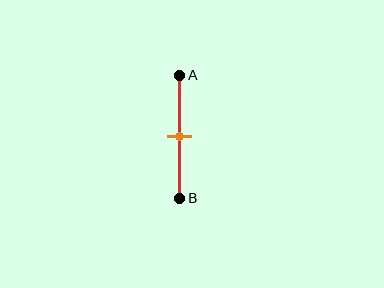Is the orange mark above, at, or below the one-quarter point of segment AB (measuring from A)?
The orange mark is below the one-quarter point of segment AB.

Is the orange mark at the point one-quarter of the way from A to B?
No, the mark is at about 50% from A, not at the 25% one-quarter point.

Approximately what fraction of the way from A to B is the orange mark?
The orange mark is approximately 50% of the way from A to B.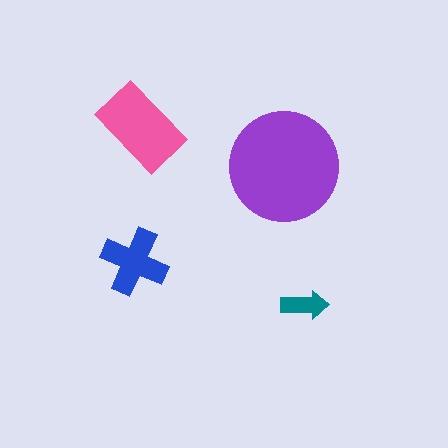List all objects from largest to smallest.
The purple circle, the pink rectangle, the blue cross, the teal arrow.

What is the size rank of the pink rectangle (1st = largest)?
2nd.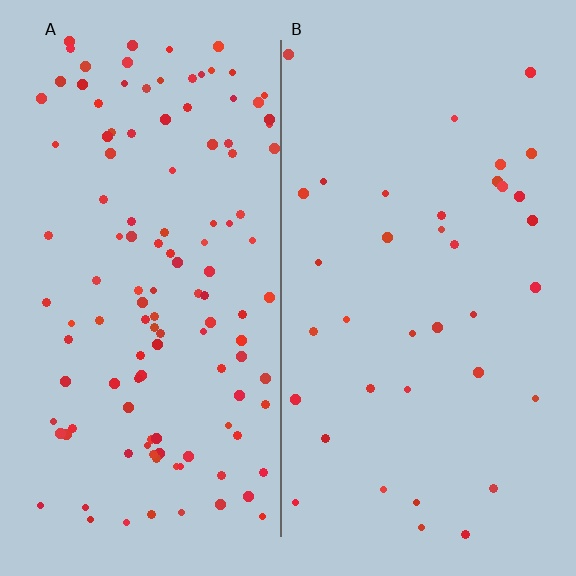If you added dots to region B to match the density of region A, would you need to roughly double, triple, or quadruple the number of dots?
Approximately triple.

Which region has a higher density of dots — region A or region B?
A (the left).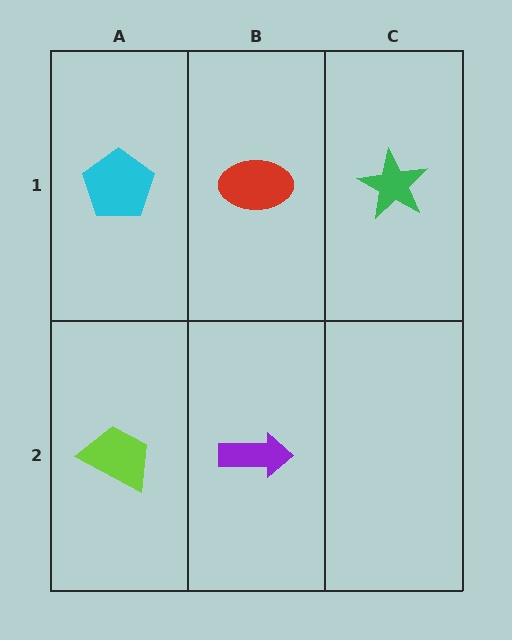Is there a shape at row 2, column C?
No, that cell is empty.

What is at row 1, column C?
A green star.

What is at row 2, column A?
A lime trapezoid.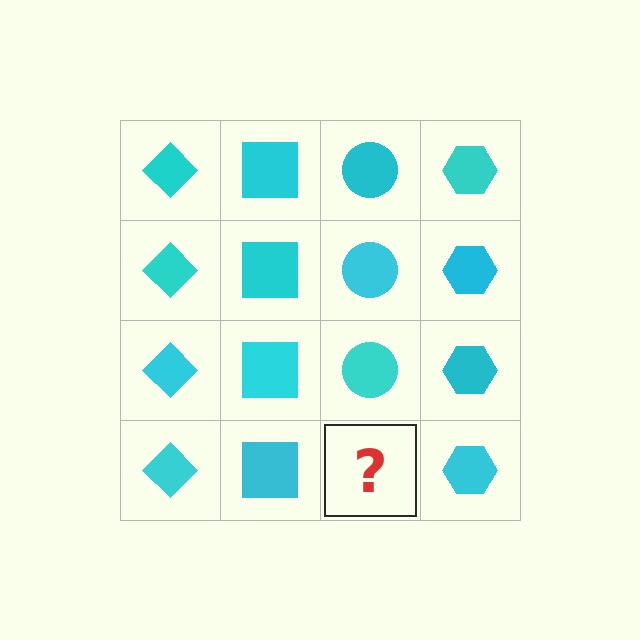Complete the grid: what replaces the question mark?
The question mark should be replaced with a cyan circle.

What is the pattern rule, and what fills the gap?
The rule is that each column has a consistent shape. The gap should be filled with a cyan circle.